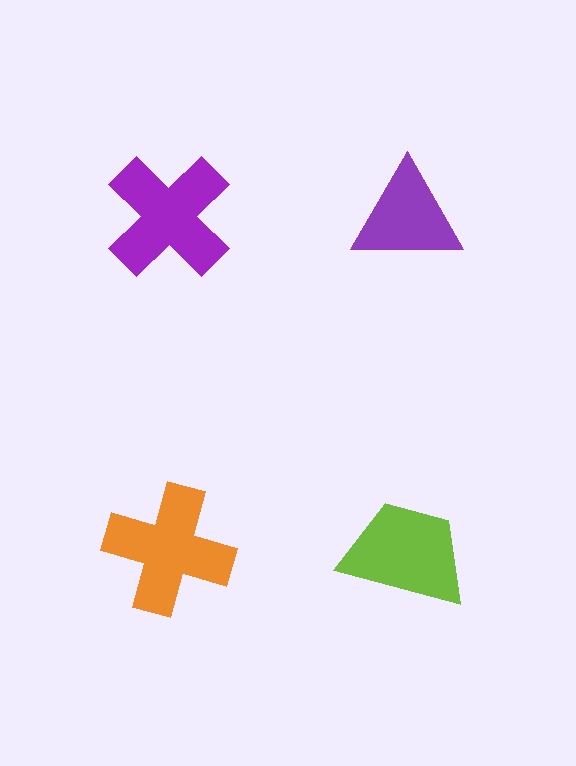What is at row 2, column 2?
A lime trapezoid.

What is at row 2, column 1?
An orange cross.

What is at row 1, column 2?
A purple triangle.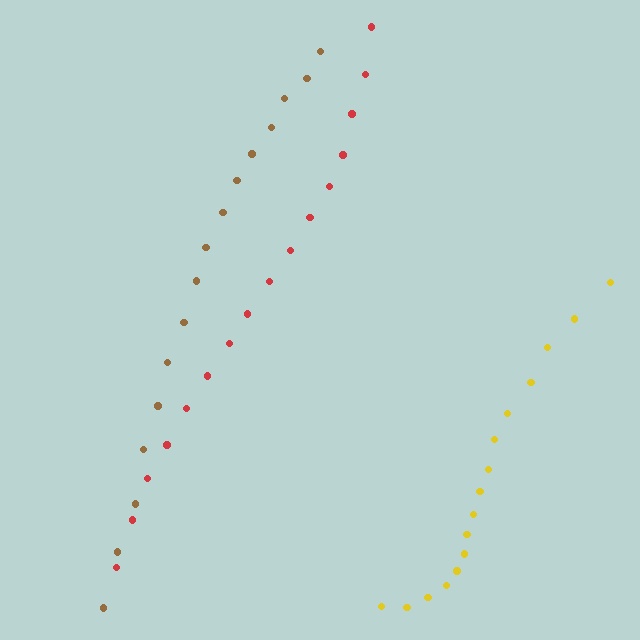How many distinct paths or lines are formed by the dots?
There are 3 distinct paths.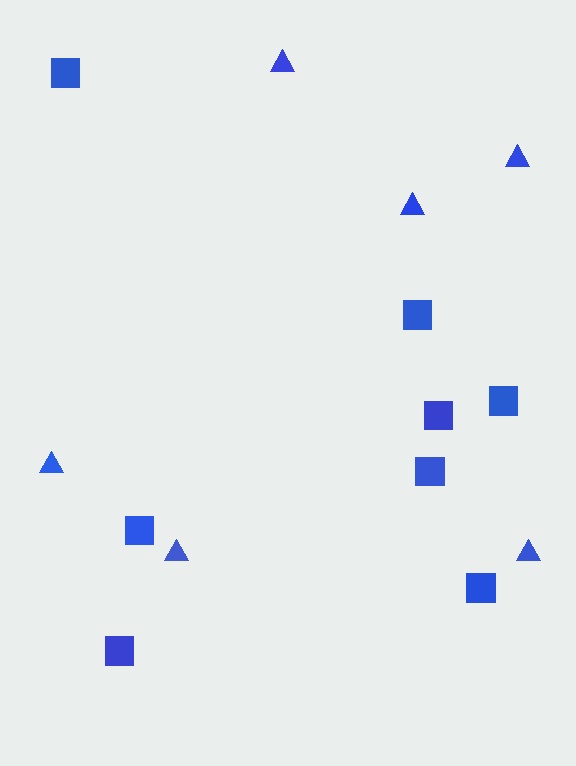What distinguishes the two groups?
There are 2 groups: one group of squares (8) and one group of triangles (6).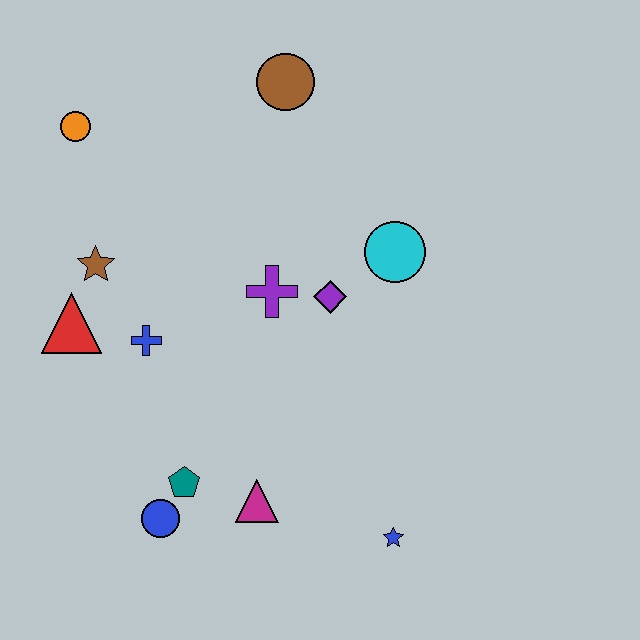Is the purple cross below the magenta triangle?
No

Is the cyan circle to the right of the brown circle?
Yes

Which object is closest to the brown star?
The red triangle is closest to the brown star.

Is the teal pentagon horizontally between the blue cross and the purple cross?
Yes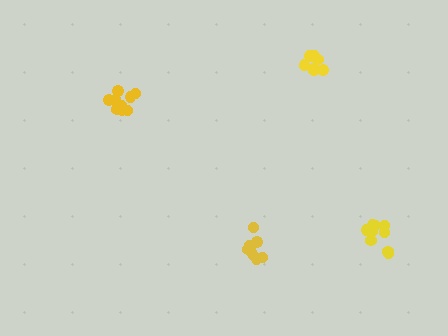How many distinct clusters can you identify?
There are 4 distinct clusters.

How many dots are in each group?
Group 1: 11 dots, Group 2: 11 dots, Group 3: 9 dots, Group 4: 8 dots (39 total).